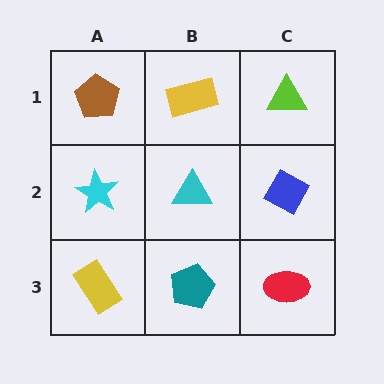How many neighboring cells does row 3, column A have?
2.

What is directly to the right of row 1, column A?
A yellow rectangle.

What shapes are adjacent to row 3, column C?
A blue diamond (row 2, column C), a teal pentagon (row 3, column B).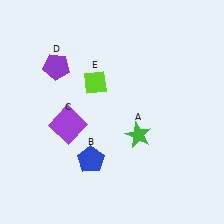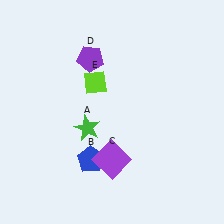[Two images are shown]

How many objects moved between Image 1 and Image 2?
3 objects moved between the two images.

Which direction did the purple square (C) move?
The purple square (C) moved right.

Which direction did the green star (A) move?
The green star (A) moved left.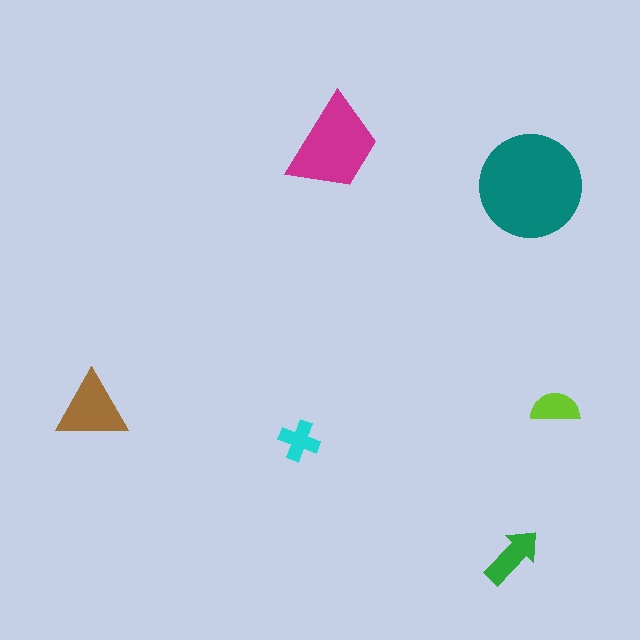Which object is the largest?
The teal circle.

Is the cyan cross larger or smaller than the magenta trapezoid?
Smaller.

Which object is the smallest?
The cyan cross.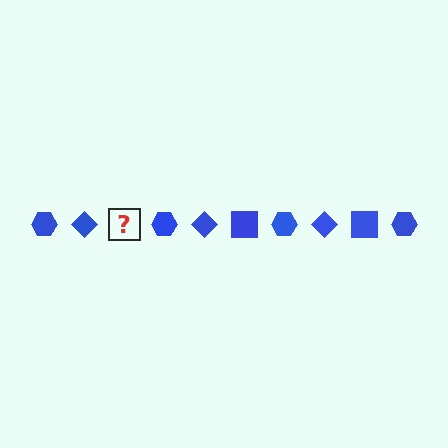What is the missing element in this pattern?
The missing element is a blue square.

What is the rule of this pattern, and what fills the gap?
The rule is that the pattern cycles through hexagon, diamond, square shapes in blue. The gap should be filled with a blue square.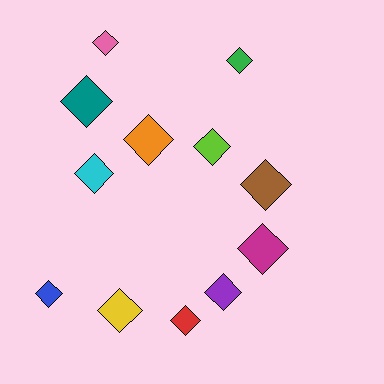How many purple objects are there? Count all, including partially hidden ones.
There is 1 purple object.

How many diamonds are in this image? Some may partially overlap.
There are 12 diamonds.